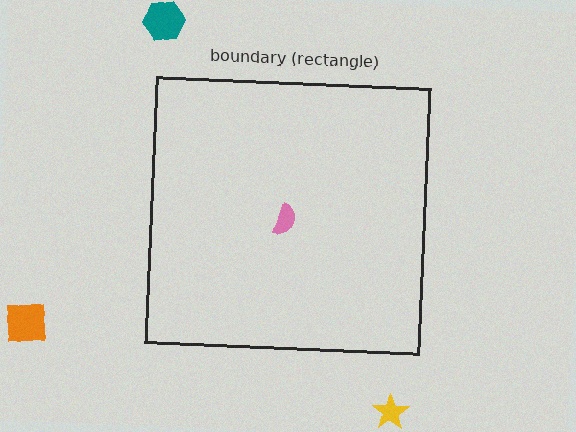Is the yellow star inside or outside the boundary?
Outside.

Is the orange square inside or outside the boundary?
Outside.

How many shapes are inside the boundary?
1 inside, 3 outside.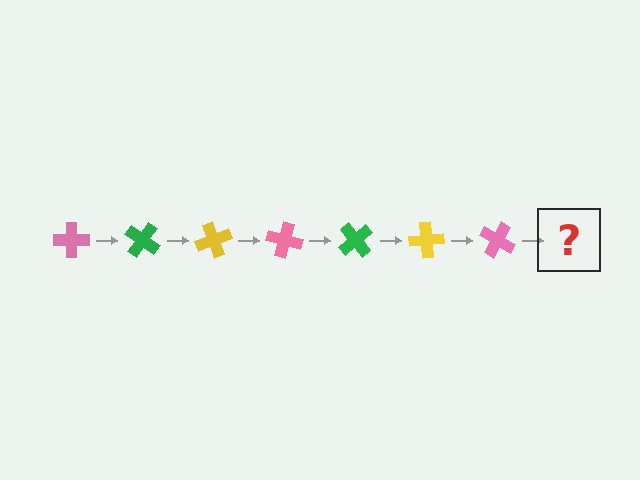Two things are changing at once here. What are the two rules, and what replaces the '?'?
The two rules are that it rotates 35 degrees each step and the color cycles through pink, green, and yellow. The '?' should be a green cross, rotated 245 degrees from the start.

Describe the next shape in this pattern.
It should be a green cross, rotated 245 degrees from the start.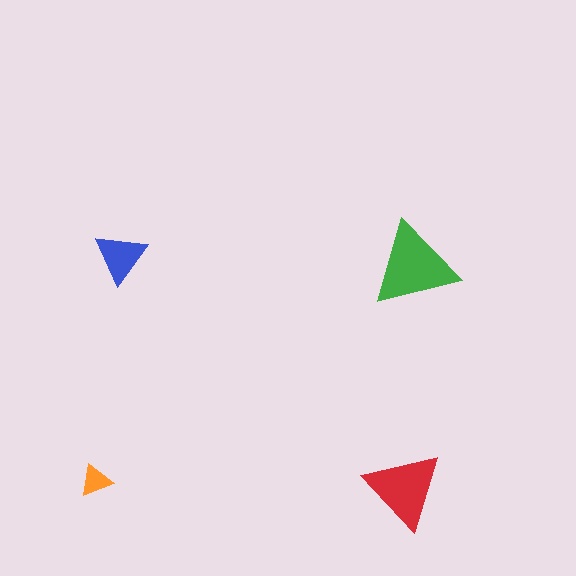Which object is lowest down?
The red triangle is bottommost.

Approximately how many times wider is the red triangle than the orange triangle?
About 2.5 times wider.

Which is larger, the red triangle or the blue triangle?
The red one.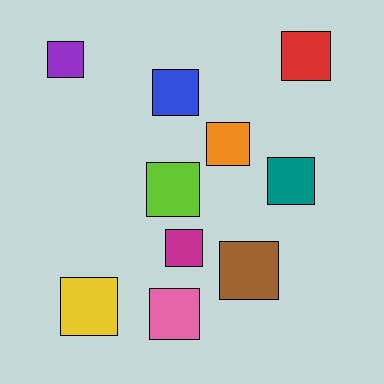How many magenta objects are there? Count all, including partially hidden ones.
There is 1 magenta object.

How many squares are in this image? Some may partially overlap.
There are 10 squares.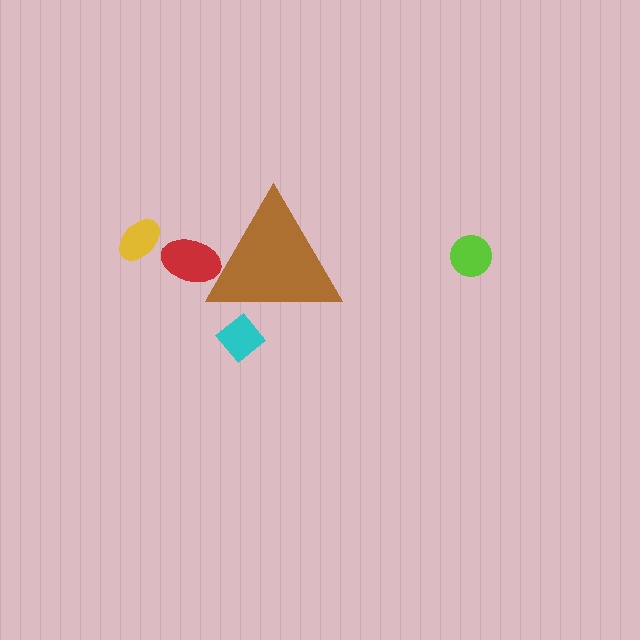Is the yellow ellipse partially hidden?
No, the yellow ellipse is fully visible.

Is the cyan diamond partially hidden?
Yes, the cyan diamond is partially hidden behind the brown triangle.